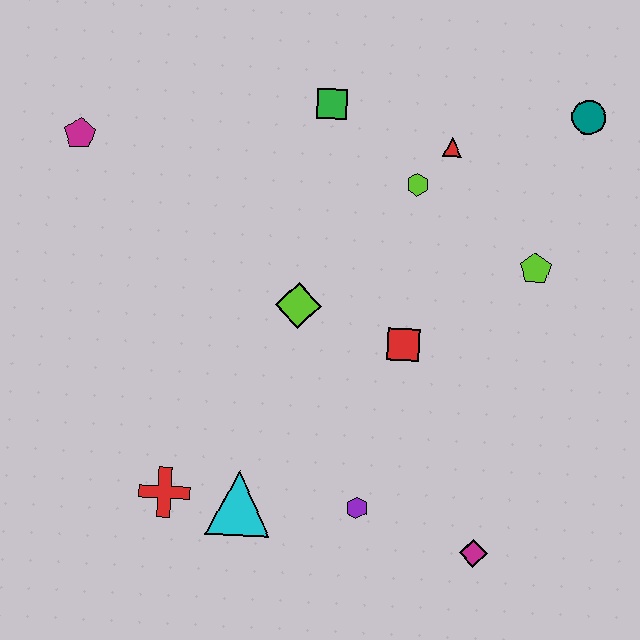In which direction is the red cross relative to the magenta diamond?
The red cross is to the left of the magenta diamond.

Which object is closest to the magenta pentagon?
The green square is closest to the magenta pentagon.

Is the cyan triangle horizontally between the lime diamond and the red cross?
Yes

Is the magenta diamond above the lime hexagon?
No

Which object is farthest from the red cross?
The teal circle is farthest from the red cross.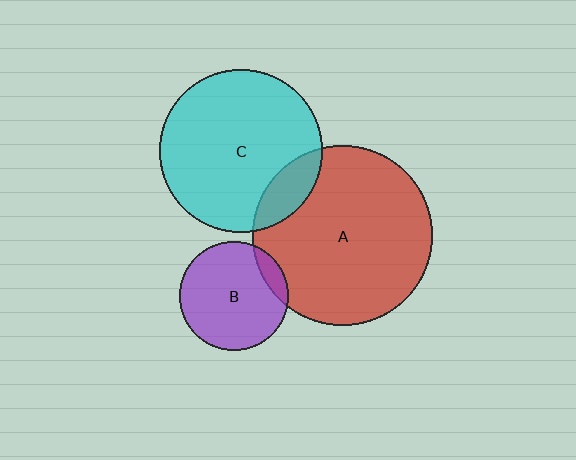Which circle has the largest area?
Circle A (red).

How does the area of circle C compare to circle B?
Approximately 2.2 times.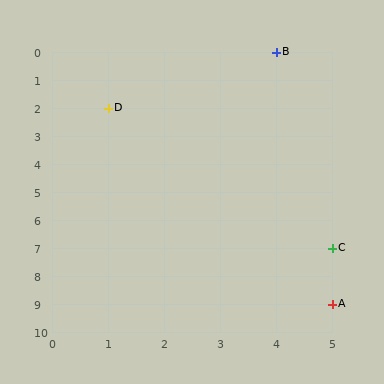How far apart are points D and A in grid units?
Points D and A are 4 columns and 7 rows apart (about 8.1 grid units diagonally).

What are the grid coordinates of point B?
Point B is at grid coordinates (4, 0).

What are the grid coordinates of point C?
Point C is at grid coordinates (5, 7).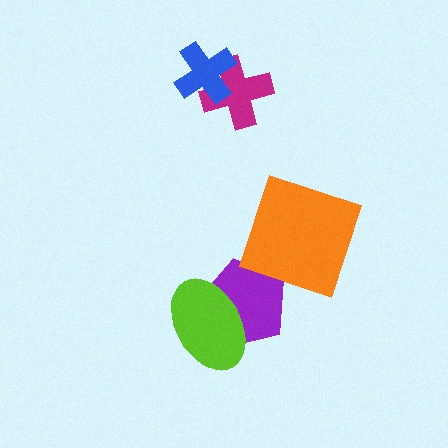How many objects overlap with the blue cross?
1 object overlaps with the blue cross.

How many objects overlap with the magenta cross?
1 object overlaps with the magenta cross.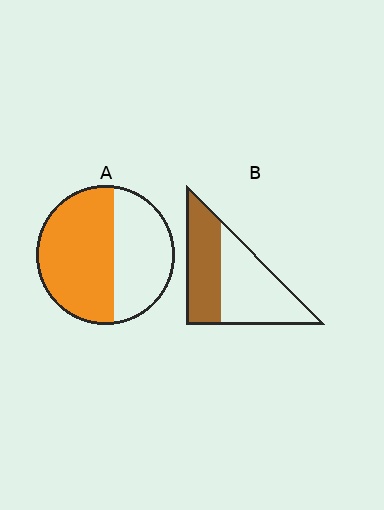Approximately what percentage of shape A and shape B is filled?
A is approximately 60% and B is approximately 45%.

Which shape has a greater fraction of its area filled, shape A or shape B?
Shape A.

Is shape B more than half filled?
No.